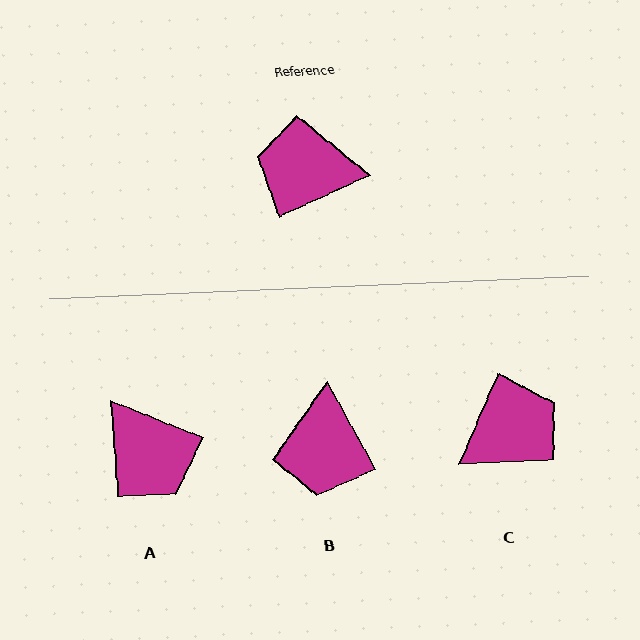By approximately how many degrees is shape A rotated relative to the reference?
Approximately 134 degrees counter-clockwise.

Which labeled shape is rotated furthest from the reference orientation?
C, about 138 degrees away.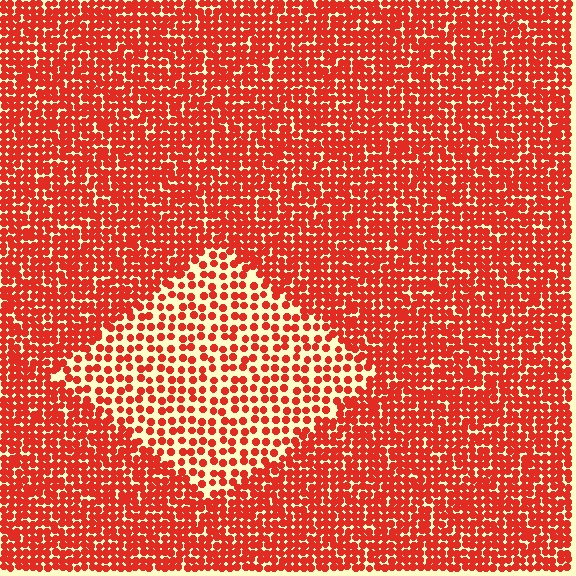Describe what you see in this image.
The image contains small red elements arranged at two different densities. A diamond-shaped region is visible where the elements are less densely packed than the surrounding area.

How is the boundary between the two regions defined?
The boundary is defined by a change in element density (approximately 2.0x ratio). All elements are the same color, size, and shape.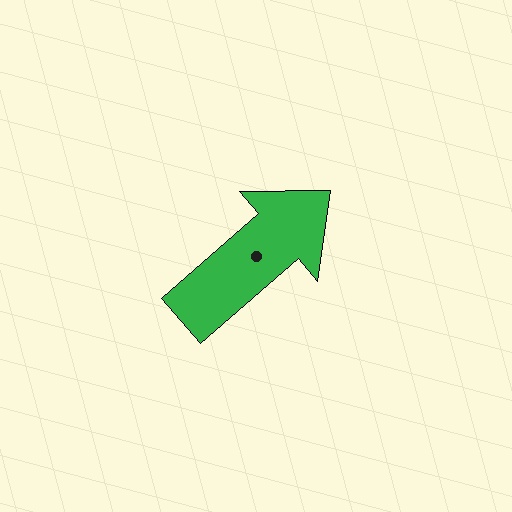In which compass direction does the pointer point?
Northeast.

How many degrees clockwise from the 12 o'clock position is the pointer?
Approximately 49 degrees.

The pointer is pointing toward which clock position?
Roughly 2 o'clock.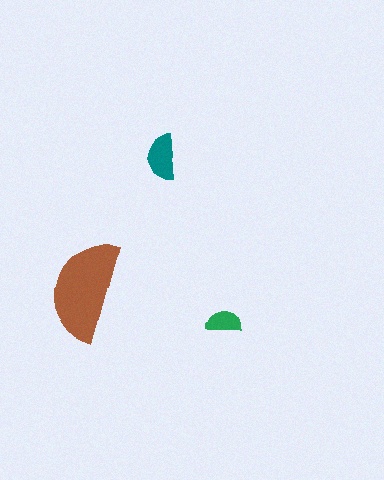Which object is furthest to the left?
The brown semicircle is leftmost.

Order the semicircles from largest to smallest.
the brown one, the teal one, the green one.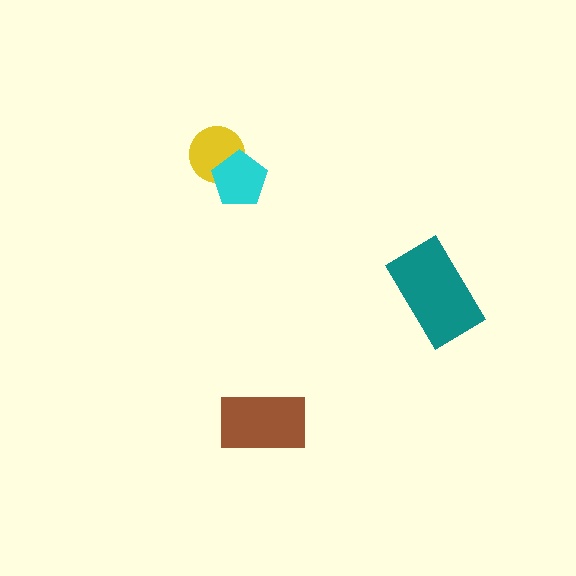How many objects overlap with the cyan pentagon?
1 object overlaps with the cyan pentagon.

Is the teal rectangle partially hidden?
No, no other shape covers it.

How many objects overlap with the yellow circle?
1 object overlaps with the yellow circle.